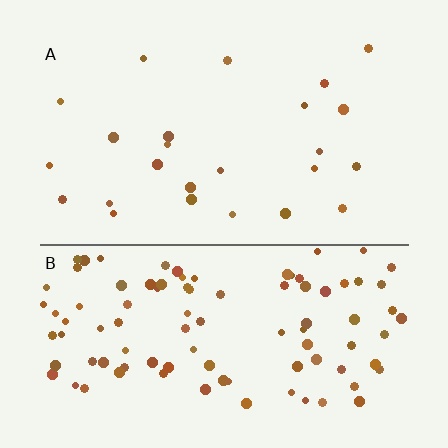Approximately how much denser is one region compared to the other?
Approximately 4.0× — region B over region A.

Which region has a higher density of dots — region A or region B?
B (the bottom).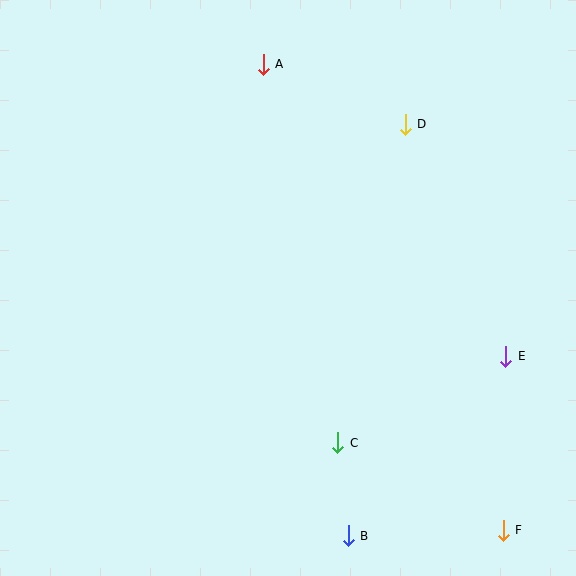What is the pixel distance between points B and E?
The distance between B and E is 239 pixels.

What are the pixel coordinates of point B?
Point B is at (348, 536).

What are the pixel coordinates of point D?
Point D is at (405, 124).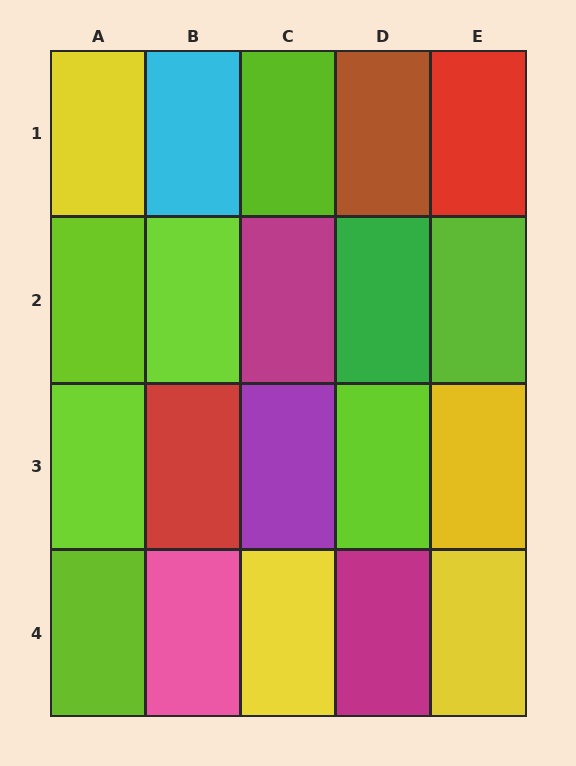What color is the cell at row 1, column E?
Red.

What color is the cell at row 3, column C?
Purple.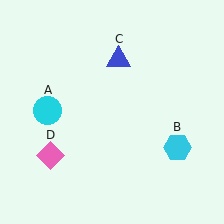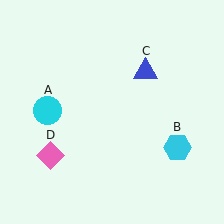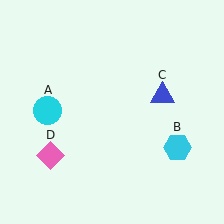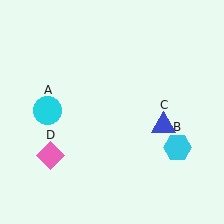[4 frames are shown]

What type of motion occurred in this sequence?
The blue triangle (object C) rotated clockwise around the center of the scene.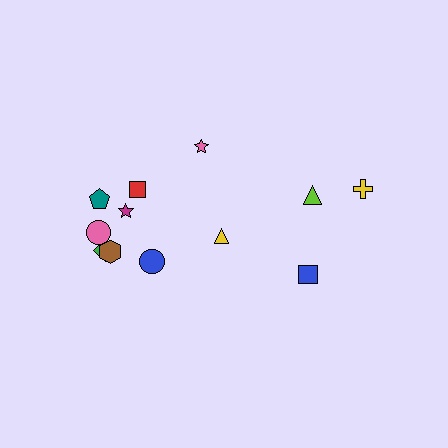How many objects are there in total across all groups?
There are 12 objects.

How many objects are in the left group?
There are 7 objects.